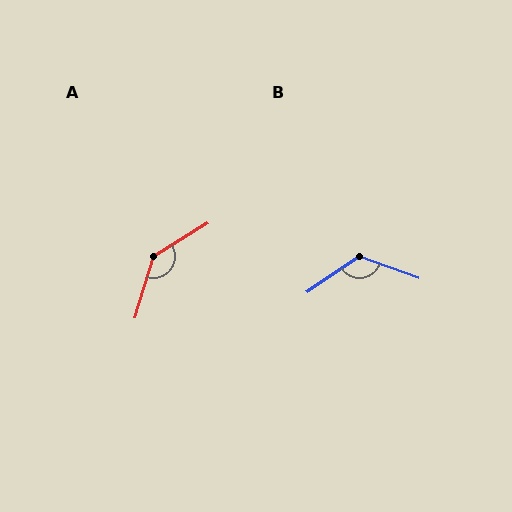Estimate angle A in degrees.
Approximately 138 degrees.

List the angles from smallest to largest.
B (125°), A (138°).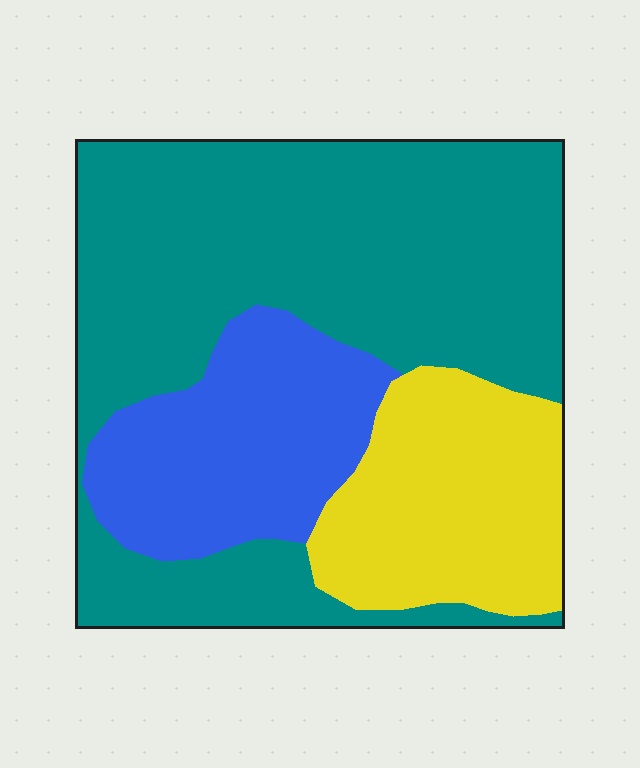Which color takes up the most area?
Teal, at roughly 60%.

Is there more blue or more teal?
Teal.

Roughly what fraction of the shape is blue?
Blue takes up between a sixth and a third of the shape.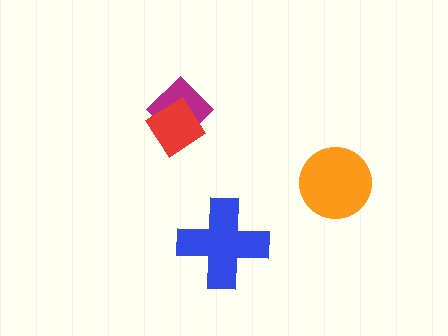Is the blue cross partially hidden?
No, no other shape covers it.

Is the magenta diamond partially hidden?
Yes, it is partially covered by another shape.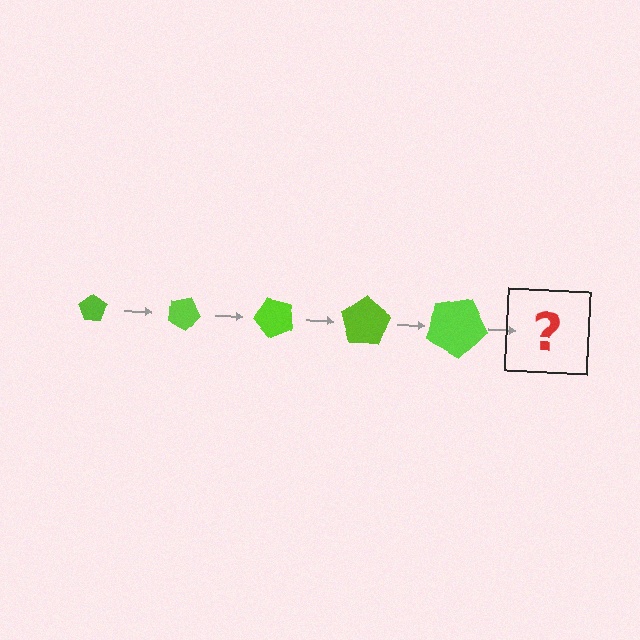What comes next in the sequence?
The next element should be a pentagon, larger than the previous one and rotated 125 degrees from the start.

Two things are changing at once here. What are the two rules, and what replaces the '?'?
The two rules are that the pentagon grows larger each step and it rotates 25 degrees each step. The '?' should be a pentagon, larger than the previous one and rotated 125 degrees from the start.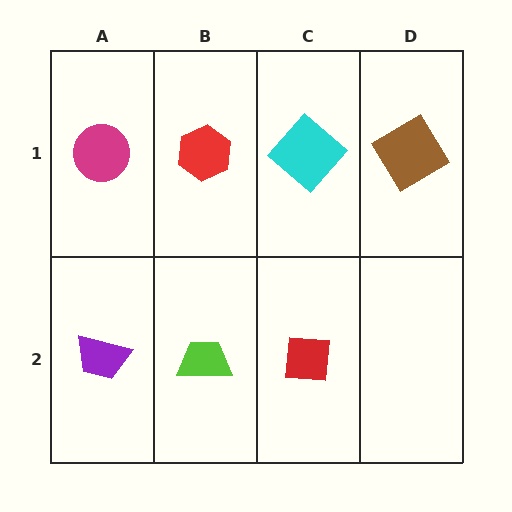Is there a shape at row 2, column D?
No, that cell is empty.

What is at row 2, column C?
A red square.